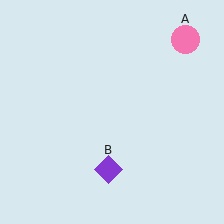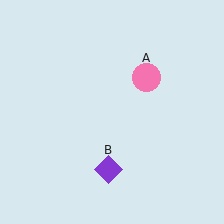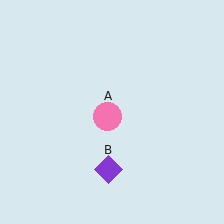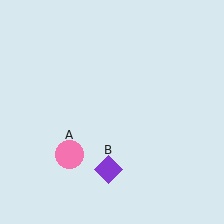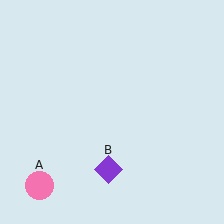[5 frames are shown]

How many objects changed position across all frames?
1 object changed position: pink circle (object A).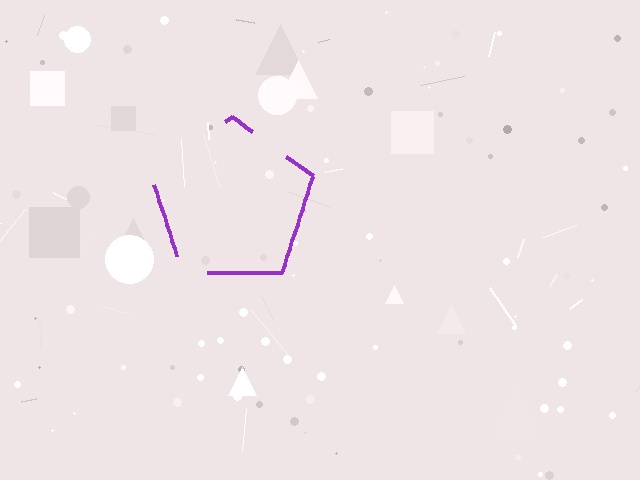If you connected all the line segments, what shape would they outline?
They would outline a pentagon.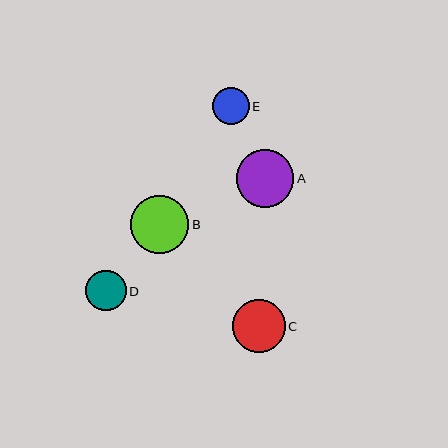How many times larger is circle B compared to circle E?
Circle B is approximately 1.6 times the size of circle E.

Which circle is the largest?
Circle B is the largest with a size of approximately 58 pixels.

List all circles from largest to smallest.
From largest to smallest: B, A, C, D, E.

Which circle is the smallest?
Circle E is the smallest with a size of approximately 37 pixels.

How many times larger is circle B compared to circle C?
Circle B is approximately 1.1 times the size of circle C.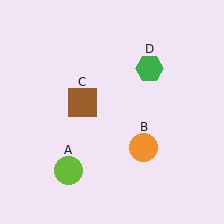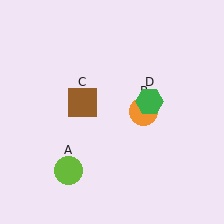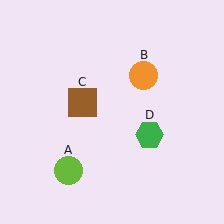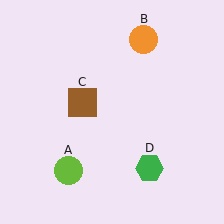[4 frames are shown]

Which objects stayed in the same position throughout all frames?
Lime circle (object A) and brown square (object C) remained stationary.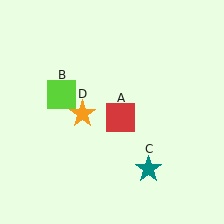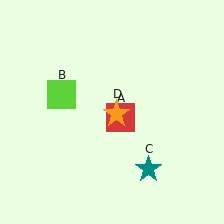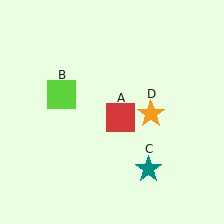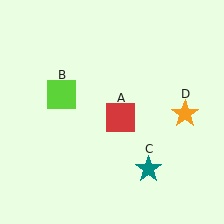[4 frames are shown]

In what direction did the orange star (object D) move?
The orange star (object D) moved right.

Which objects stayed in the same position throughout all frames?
Red square (object A) and lime square (object B) and teal star (object C) remained stationary.